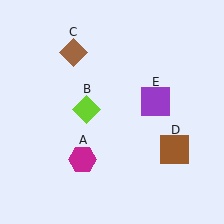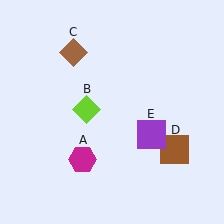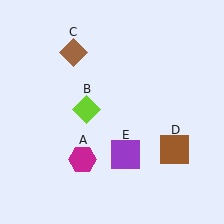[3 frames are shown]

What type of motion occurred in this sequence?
The purple square (object E) rotated clockwise around the center of the scene.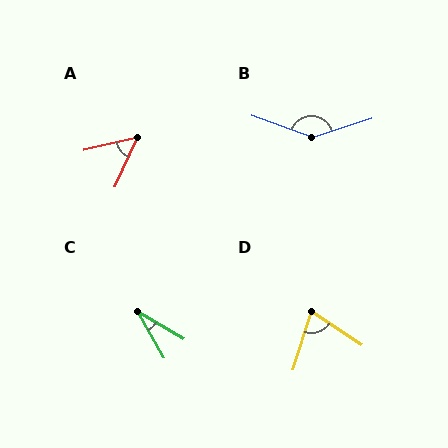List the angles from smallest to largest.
C (30°), A (52°), D (74°), B (142°).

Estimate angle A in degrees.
Approximately 52 degrees.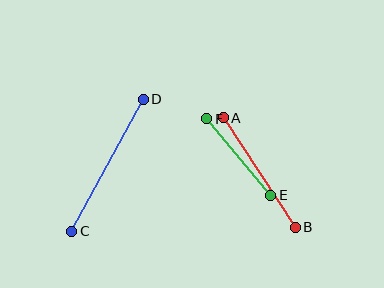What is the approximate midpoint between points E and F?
The midpoint is at approximately (239, 157) pixels.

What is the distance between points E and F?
The distance is approximately 100 pixels.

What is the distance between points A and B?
The distance is approximately 131 pixels.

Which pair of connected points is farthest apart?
Points C and D are farthest apart.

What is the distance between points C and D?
The distance is approximately 150 pixels.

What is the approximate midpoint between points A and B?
The midpoint is at approximately (259, 173) pixels.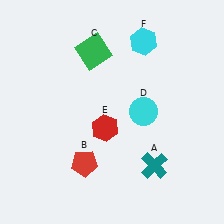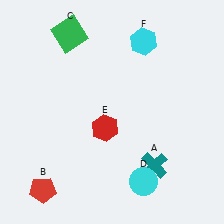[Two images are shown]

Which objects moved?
The objects that moved are: the red pentagon (B), the green square (C), the cyan circle (D).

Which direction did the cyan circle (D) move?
The cyan circle (D) moved down.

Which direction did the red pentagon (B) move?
The red pentagon (B) moved left.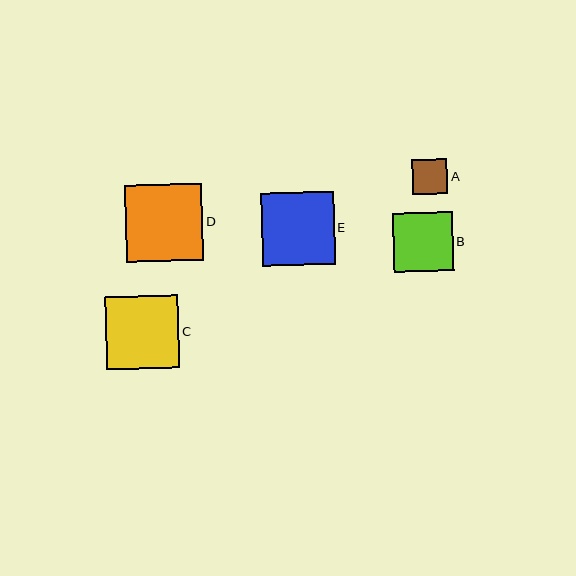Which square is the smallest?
Square A is the smallest with a size of approximately 35 pixels.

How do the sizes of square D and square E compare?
Square D and square E are approximately the same size.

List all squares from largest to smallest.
From largest to smallest: D, C, E, B, A.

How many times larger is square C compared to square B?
Square C is approximately 1.2 times the size of square B.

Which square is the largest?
Square D is the largest with a size of approximately 78 pixels.